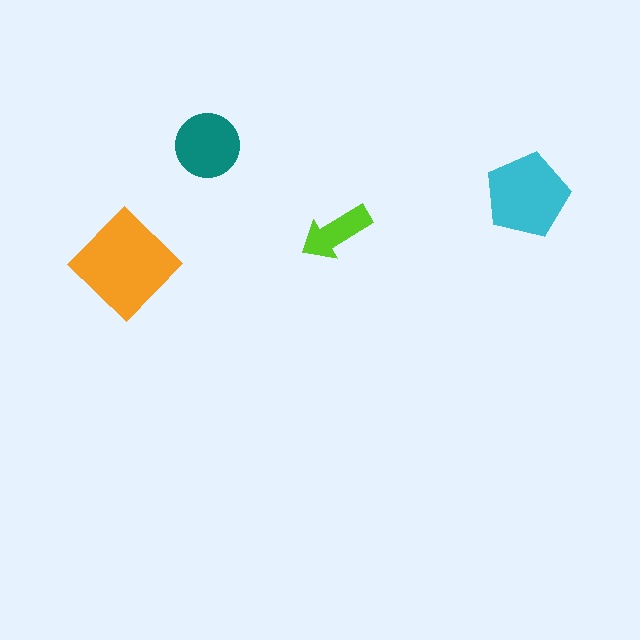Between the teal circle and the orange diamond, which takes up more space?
The orange diamond.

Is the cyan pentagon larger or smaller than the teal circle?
Larger.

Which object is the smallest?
The lime arrow.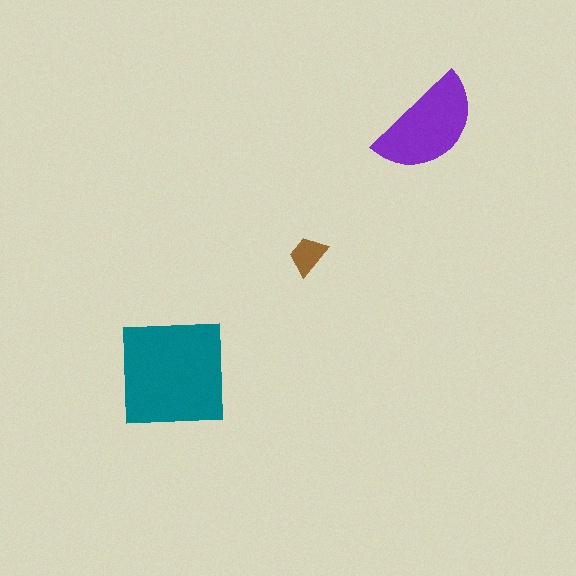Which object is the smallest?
The brown trapezoid.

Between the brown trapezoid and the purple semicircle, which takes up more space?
The purple semicircle.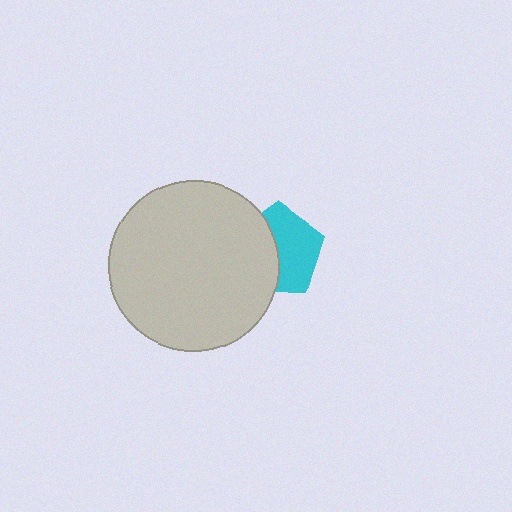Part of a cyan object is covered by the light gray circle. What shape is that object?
It is a pentagon.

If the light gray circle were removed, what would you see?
You would see the complete cyan pentagon.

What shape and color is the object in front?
The object in front is a light gray circle.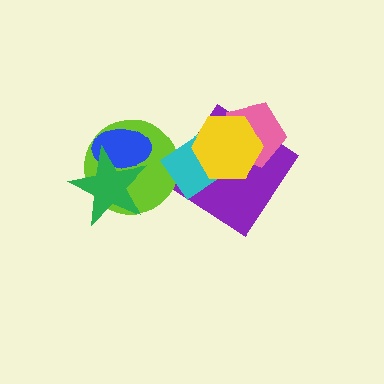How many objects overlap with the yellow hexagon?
3 objects overlap with the yellow hexagon.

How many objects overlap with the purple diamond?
3 objects overlap with the purple diamond.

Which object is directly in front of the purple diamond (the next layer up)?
The pink pentagon is directly in front of the purple diamond.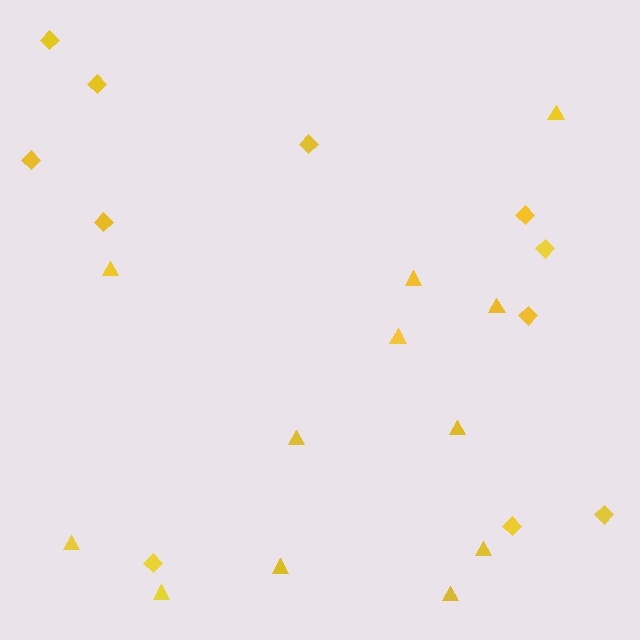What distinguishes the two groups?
There are 2 groups: one group of triangles (12) and one group of diamonds (11).